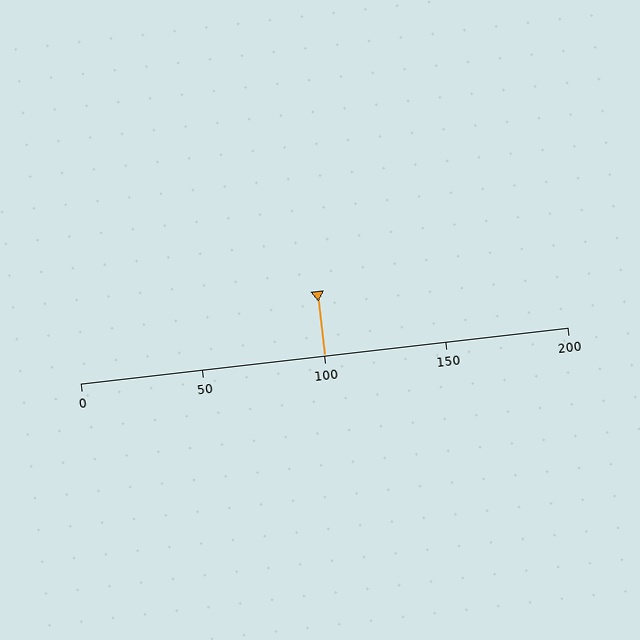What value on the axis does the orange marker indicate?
The marker indicates approximately 100.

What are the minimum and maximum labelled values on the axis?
The axis runs from 0 to 200.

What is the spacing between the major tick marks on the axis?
The major ticks are spaced 50 apart.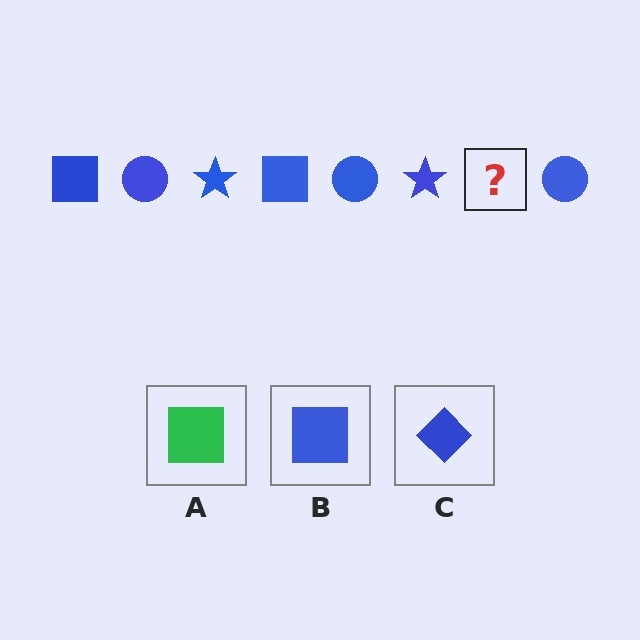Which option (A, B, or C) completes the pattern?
B.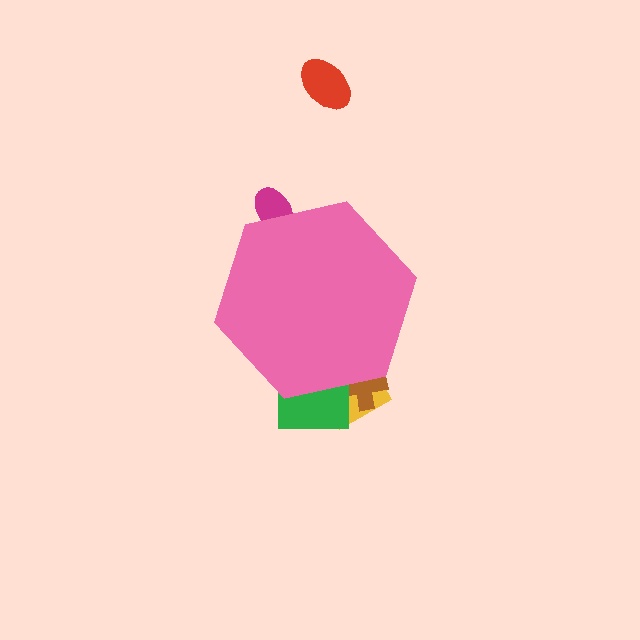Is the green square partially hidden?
Yes, the green square is partially hidden behind the pink hexagon.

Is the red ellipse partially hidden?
No, the red ellipse is fully visible.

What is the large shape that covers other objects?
A pink hexagon.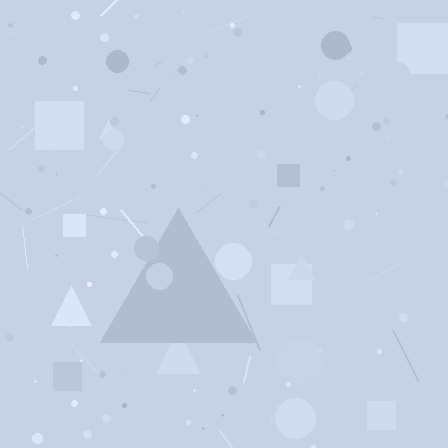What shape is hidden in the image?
A triangle is hidden in the image.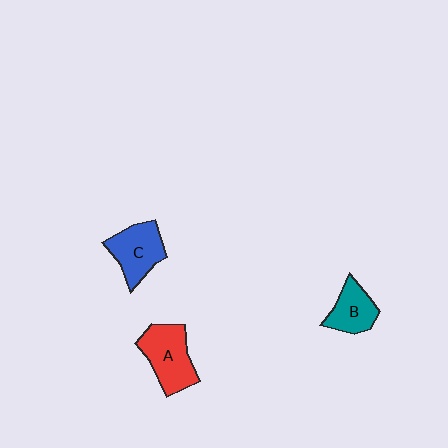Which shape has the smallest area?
Shape B (teal).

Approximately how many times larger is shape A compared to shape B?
Approximately 1.4 times.